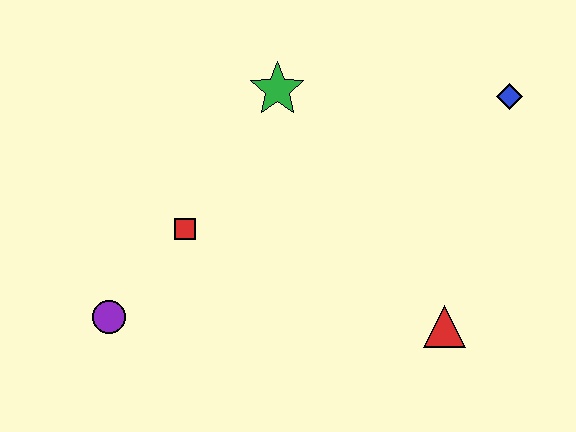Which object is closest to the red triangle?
The blue diamond is closest to the red triangle.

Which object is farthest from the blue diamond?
The purple circle is farthest from the blue diamond.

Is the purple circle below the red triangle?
No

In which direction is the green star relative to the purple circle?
The green star is above the purple circle.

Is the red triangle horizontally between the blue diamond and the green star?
Yes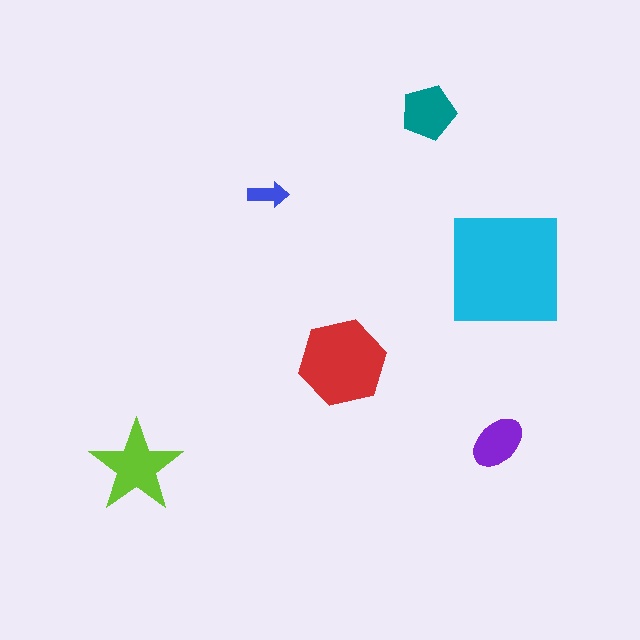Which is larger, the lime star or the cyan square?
The cyan square.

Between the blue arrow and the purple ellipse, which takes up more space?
The purple ellipse.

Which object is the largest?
The cyan square.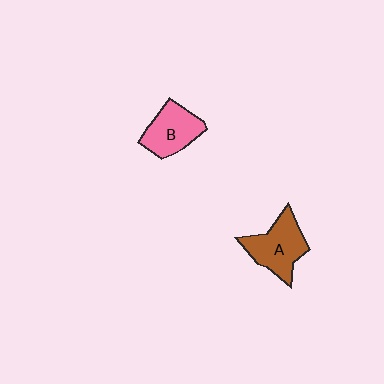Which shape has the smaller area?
Shape B (pink).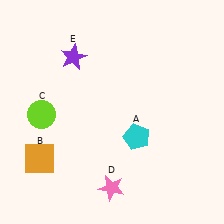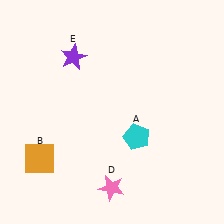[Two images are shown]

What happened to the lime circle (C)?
The lime circle (C) was removed in Image 2. It was in the bottom-left area of Image 1.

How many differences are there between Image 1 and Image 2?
There is 1 difference between the two images.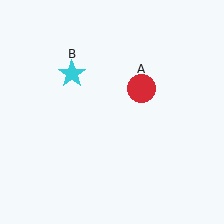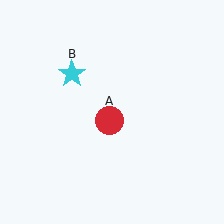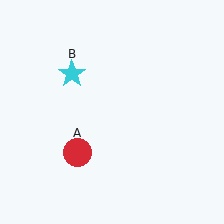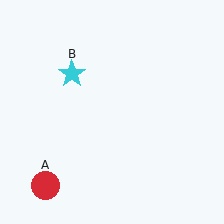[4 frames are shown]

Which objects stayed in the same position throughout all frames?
Cyan star (object B) remained stationary.